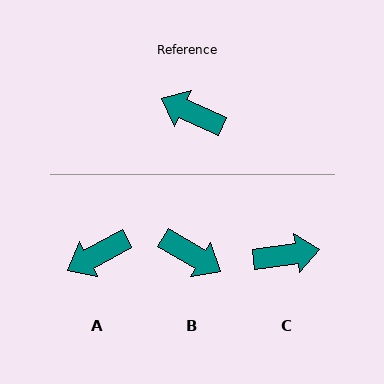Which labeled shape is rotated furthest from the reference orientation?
B, about 174 degrees away.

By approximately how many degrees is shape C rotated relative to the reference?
Approximately 148 degrees clockwise.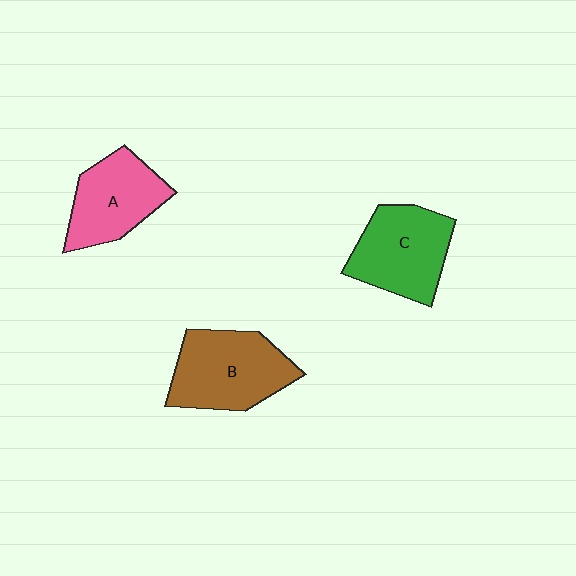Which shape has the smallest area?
Shape A (pink).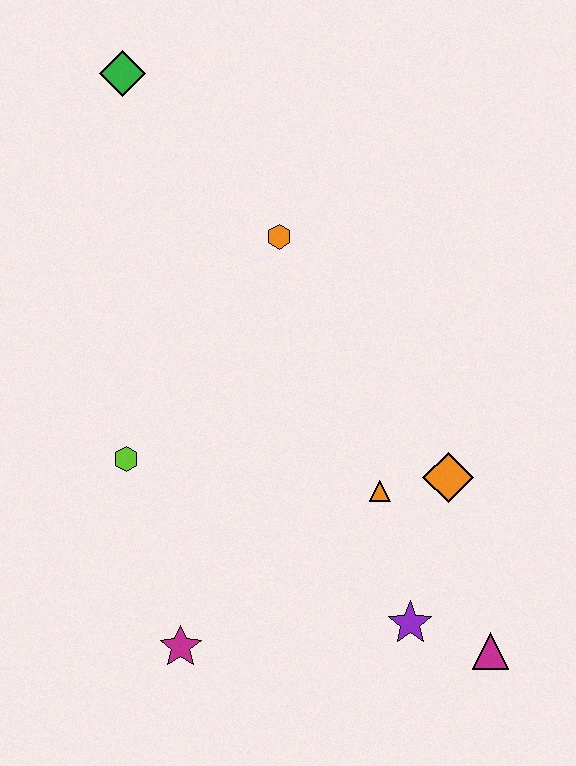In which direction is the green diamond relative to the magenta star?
The green diamond is above the magenta star.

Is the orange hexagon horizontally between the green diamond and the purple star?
Yes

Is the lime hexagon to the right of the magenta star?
No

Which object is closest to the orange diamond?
The orange triangle is closest to the orange diamond.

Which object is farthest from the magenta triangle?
The green diamond is farthest from the magenta triangle.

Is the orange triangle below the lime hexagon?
Yes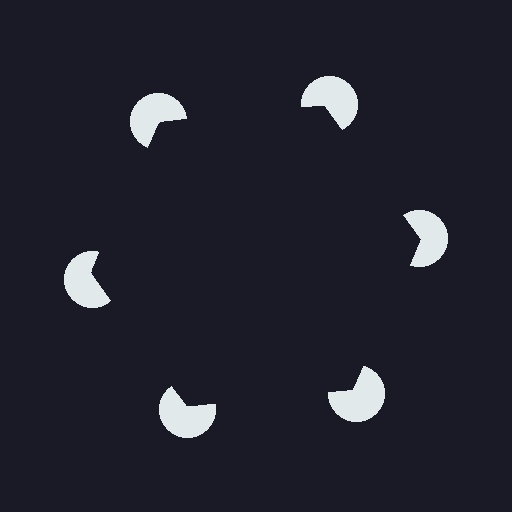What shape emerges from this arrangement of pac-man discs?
An illusory hexagon — its edges are inferred from the aligned wedge cuts in the pac-man discs, not physically drawn.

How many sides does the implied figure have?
6 sides.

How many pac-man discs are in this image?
There are 6 — one at each vertex of the illusory hexagon.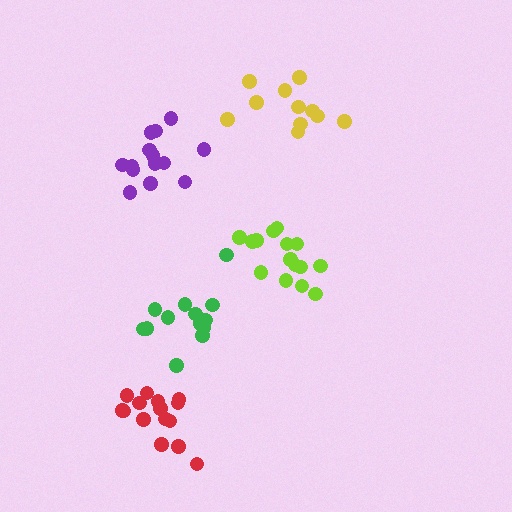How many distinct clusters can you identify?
There are 5 distinct clusters.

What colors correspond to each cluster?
The clusters are colored: lime, green, purple, yellow, red.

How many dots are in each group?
Group 1: 15 dots, Group 2: 13 dots, Group 3: 15 dots, Group 4: 11 dots, Group 5: 15 dots (69 total).